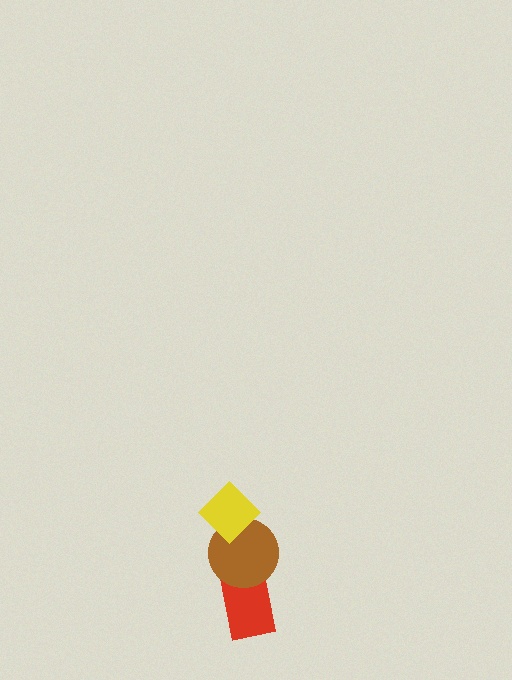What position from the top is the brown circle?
The brown circle is 2nd from the top.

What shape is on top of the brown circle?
The yellow diamond is on top of the brown circle.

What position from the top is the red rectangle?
The red rectangle is 3rd from the top.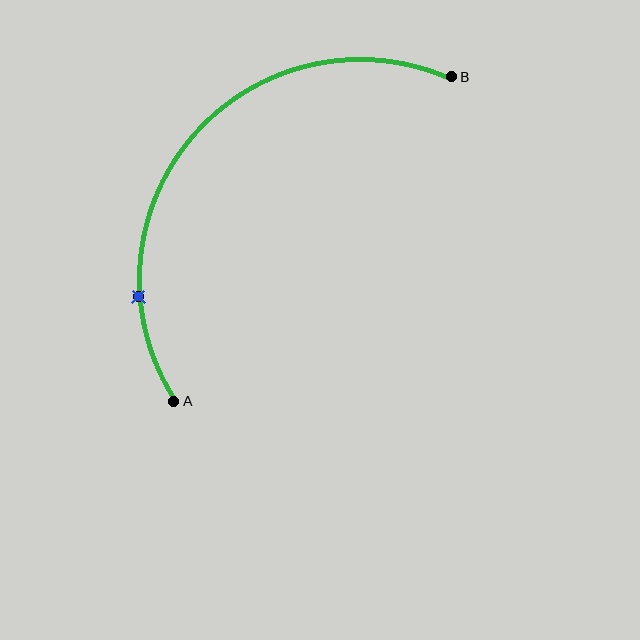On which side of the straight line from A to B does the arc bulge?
The arc bulges above and to the left of the straight line connecting A and B.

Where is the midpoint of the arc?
The arc midpoint is the point on the curve farthest from the straight line joining A and B. It sits above and to the left of that line.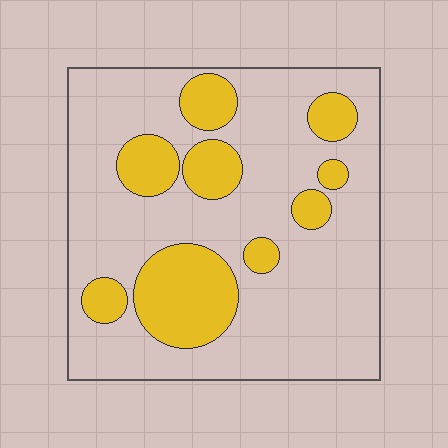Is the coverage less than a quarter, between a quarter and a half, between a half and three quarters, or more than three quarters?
Less than a quarter.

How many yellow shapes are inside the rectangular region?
9.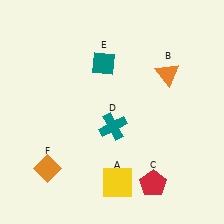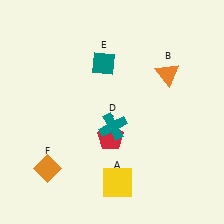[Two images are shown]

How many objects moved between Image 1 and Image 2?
1 object moved between the two images.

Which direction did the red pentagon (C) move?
The red pentagon (C) moved up.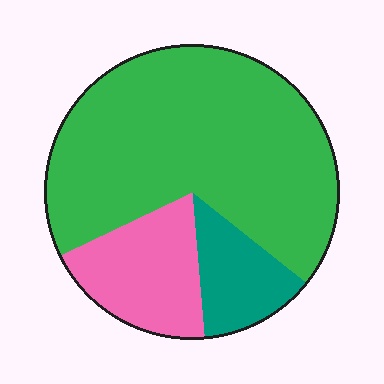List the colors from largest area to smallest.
From largest to smallest: green, pink, teal.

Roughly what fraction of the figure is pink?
Pink takes up about one fifth (1/5) of the figure.